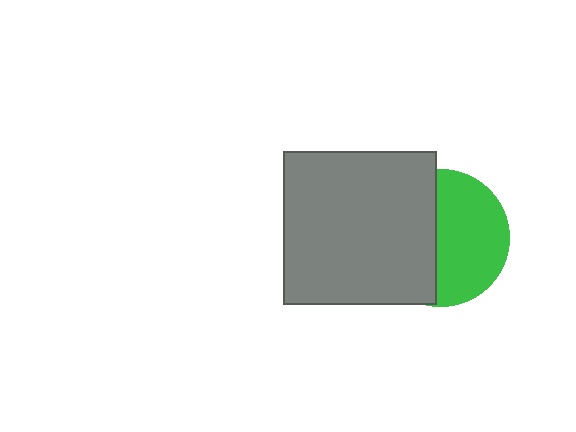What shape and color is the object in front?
The object in front is a gray square.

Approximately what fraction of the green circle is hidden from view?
Roughly 47% of the green circle is hidden behind the gray square.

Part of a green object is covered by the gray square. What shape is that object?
It is a circle.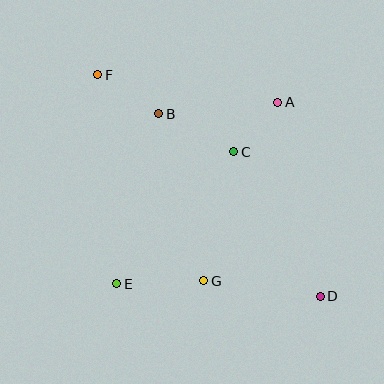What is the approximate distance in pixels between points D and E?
The distance between D and E is approximately 204 pixels.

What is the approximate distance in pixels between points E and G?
The distance between E and G is approximately 87 pixels.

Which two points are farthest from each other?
Points D and F are farthest from each other.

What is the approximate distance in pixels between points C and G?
The distance between C and G is approximately 132 pixels.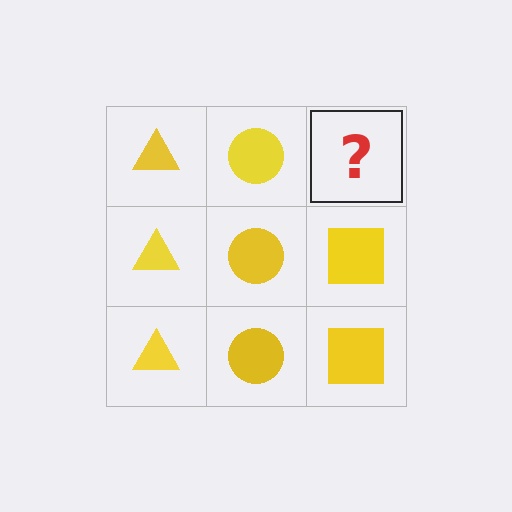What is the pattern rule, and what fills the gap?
The rule is that each column has a consistent shape. The gap should be filled with a yellow square.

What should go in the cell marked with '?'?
The missing cell should contain a yellow square.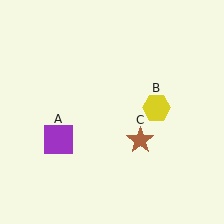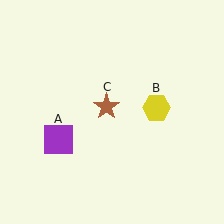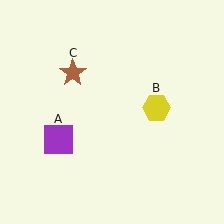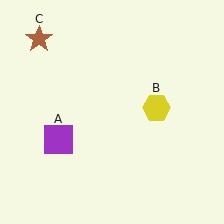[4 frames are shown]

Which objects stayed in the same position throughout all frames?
Purple square (object A) and yellow hexagon (object B) remained stationary.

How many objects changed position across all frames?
1 object changed position: brown star (object C).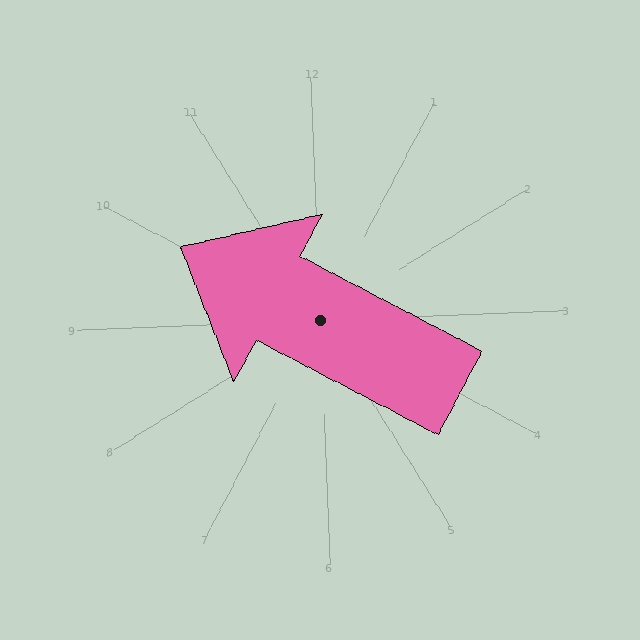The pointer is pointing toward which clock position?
Roughly 10 o'clock.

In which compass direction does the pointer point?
Northwest.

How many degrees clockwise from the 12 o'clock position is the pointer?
Approximately 300 degrees.